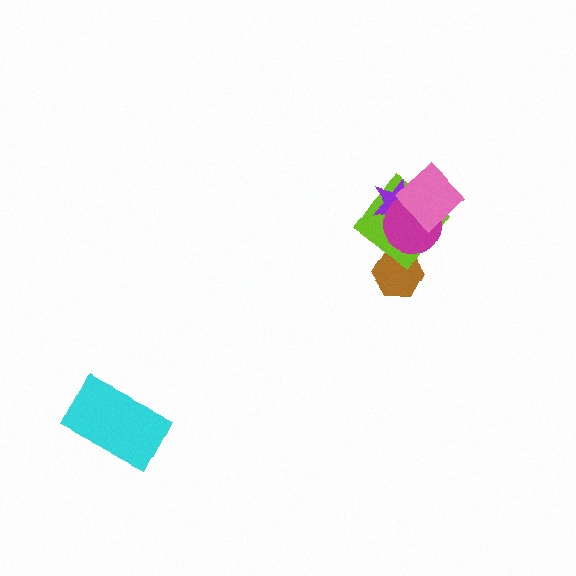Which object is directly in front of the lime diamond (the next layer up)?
The purple star is directly in front of the lime diamond.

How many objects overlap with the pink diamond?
3 objects overlap with the pink diamond.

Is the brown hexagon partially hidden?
Yes, it is partially covered by another shape.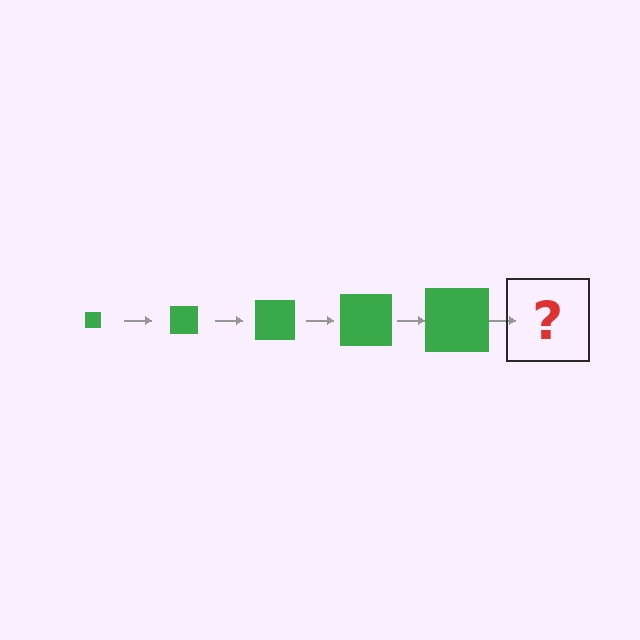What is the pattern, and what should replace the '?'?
The pattern is that the square gets progressively larger each step. The '?' should be a green square, larger than the previous one.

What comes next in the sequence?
The next element should be a green square, larger than the previous one.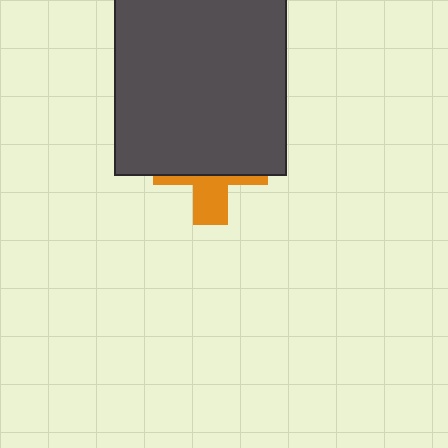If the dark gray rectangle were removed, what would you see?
You would see the complete orange cross.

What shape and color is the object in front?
The object in front is a dark gray rectangle.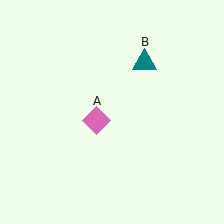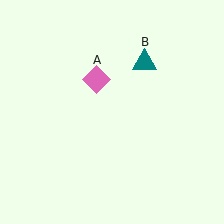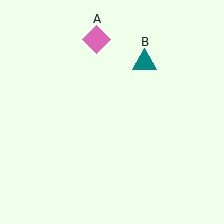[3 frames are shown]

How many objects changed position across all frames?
1 object changed position: pink diamond (object A).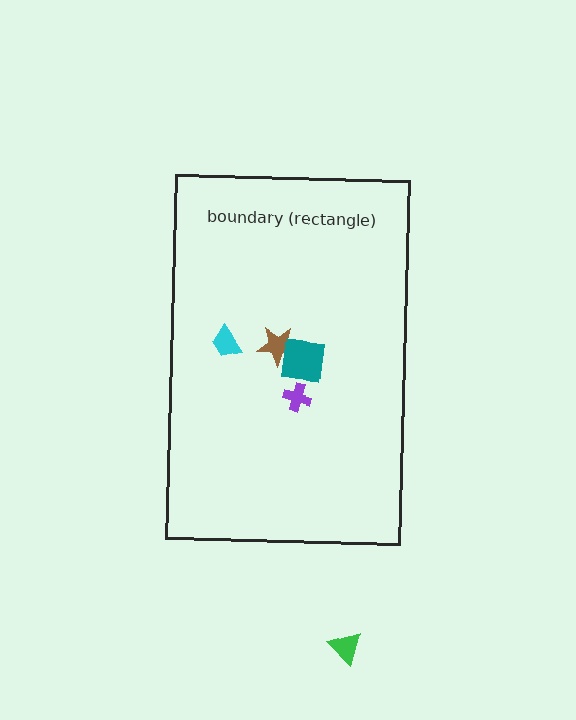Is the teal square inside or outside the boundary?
Inside.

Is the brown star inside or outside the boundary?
Inside.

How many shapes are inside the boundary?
4 inside, 1 outside.